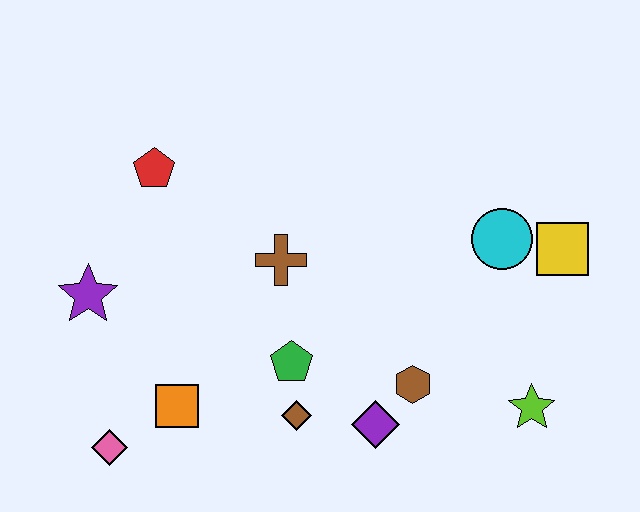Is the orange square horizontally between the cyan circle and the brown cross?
No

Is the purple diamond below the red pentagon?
Yes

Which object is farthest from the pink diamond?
The yellow square is farthest from the pink diamond.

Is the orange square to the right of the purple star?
Yes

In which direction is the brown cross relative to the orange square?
The brown cross is above the orange square.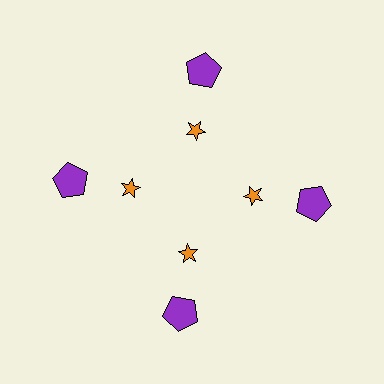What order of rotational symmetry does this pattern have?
This pattern has 4-fold rotational symmetry.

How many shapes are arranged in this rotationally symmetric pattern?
There are 8 shapes, arranged in 4 groups of 2.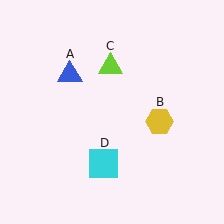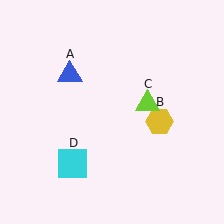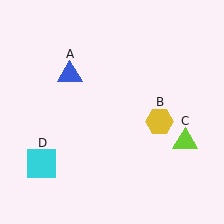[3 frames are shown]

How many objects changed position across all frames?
2 objects changed position: lime triangle (object C), cyan square (object D).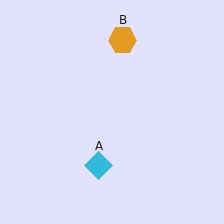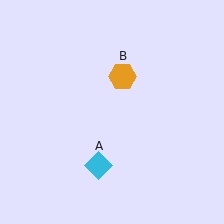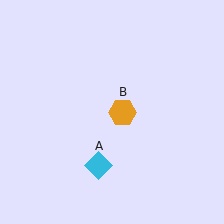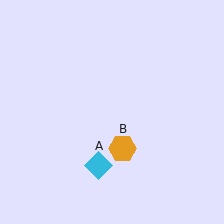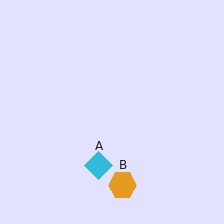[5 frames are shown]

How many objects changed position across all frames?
1 object changed position: orange hexagon (object B).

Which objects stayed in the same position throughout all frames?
Cyan diamond (object A) remained stationary.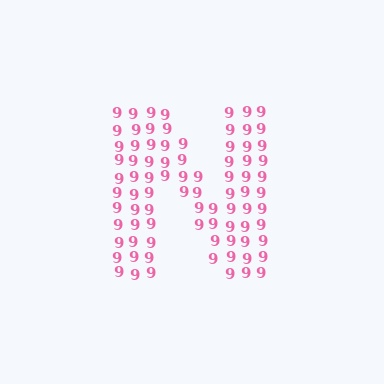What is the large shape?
The large shape is the letter N.